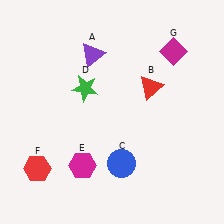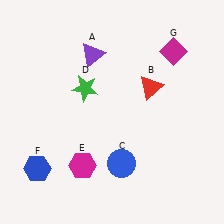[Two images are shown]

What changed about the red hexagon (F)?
In Image 1, F is red. In Image 2, it changed to blue.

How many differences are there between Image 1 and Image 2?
There is 1 difference between the two images.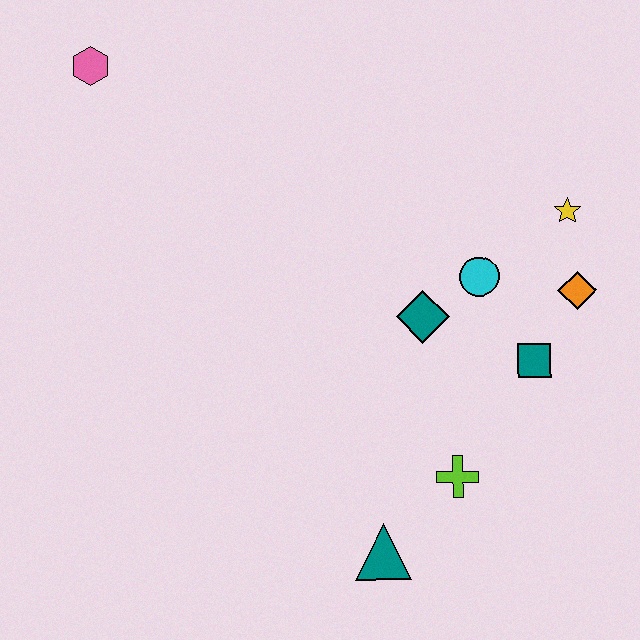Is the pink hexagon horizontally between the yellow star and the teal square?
No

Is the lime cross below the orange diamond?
Yes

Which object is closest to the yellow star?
The orange diamond is closest to the yellow star.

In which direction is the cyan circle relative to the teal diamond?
The cyan circle is to the right of the teal diamond.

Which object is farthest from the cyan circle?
The pink hexagon is farthest from the cyan circle.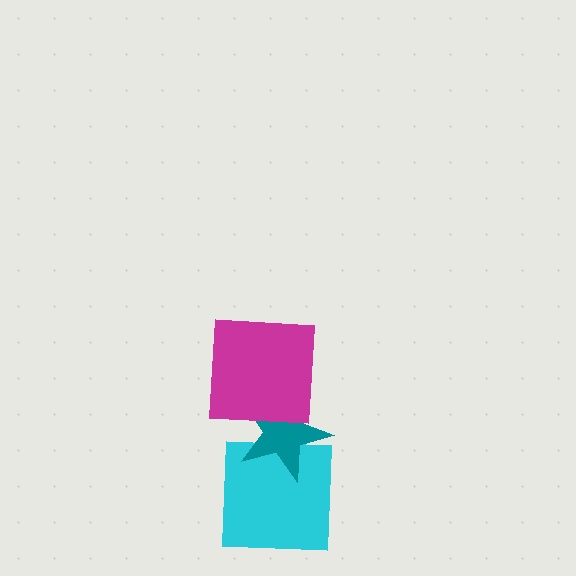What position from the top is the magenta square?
The magenta square is 1st from the top.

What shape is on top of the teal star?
The magenta square is on top of the teal star.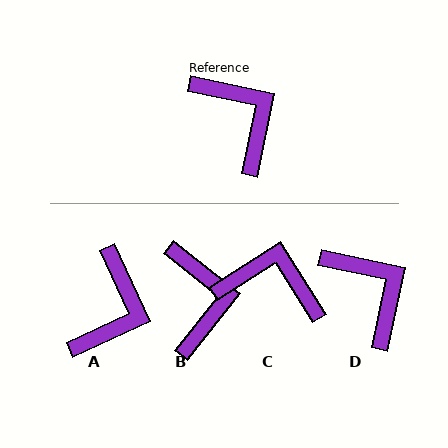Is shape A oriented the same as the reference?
No, it is off by about 53 degrees.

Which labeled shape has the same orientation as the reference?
D.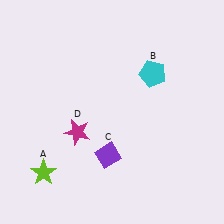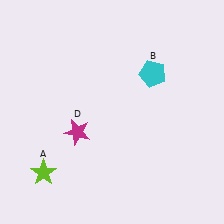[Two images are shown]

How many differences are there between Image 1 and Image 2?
There is 1 difference between the two images.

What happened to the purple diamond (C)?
The purple diamond (C) was removed in Image 2. It was in the bottom-left area of Image 1.